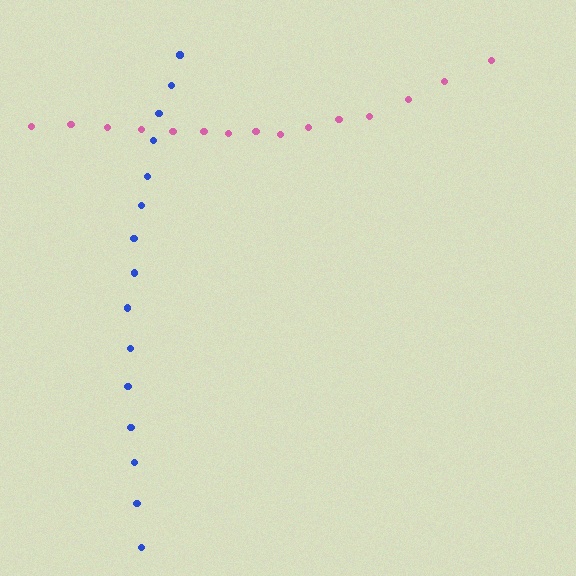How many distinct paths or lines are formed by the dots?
There are 2 distinct paths.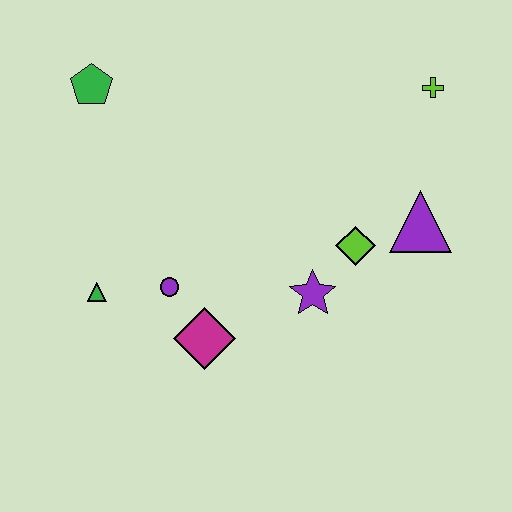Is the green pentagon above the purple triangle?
Yes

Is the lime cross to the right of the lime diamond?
Yes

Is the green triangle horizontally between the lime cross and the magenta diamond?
No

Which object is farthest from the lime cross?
The green triangle is farthest from the lime cross.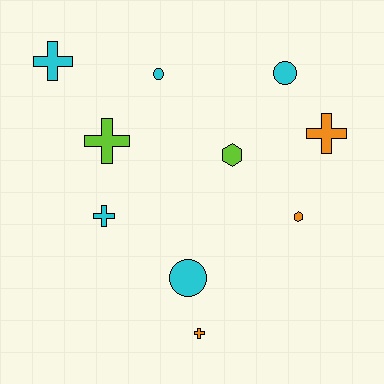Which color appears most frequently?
Cyan, with 5 objects.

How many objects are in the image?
There are 10 objects.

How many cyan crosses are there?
There are 2 cyan crosses.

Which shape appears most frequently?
Cross, with 5 objects.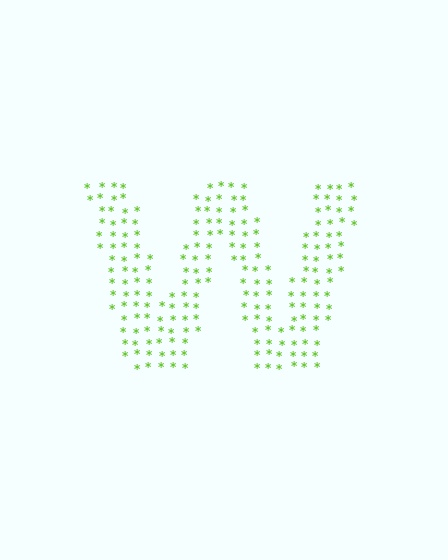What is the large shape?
The large shape is the letter W.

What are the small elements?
The small elements are asterisks.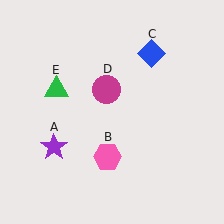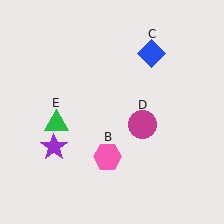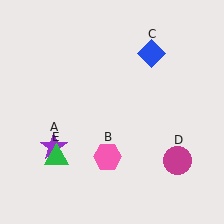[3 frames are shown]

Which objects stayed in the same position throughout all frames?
Purple star (object A) and pink hexagon (object B) and blue diamond (object C) remained stationary.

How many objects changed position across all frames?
2 objects changed position: magenta circle (object D), green triangle (object E).